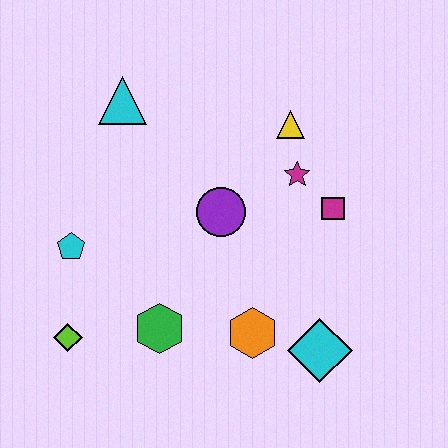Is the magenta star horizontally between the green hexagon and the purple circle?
No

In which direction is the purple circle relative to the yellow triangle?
The purple circle is below the yellow triangle.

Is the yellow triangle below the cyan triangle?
Yes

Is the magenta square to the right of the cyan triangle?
Yes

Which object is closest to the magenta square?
The magenta star is closest to the magenta square.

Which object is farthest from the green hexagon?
The yellow triangle is farthest from the green hexagon.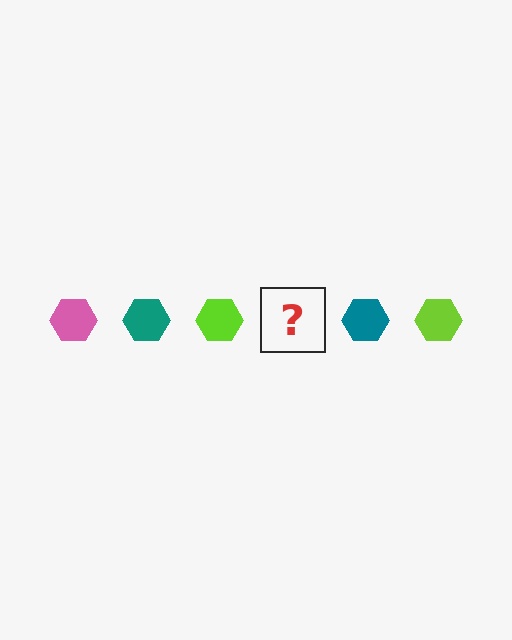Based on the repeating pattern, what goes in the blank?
The blank should be a pink hexagon.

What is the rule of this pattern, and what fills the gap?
The rule is that the pattern cycles through pink, teal, lime hexagons. The gap should be filled with a pink hexagon.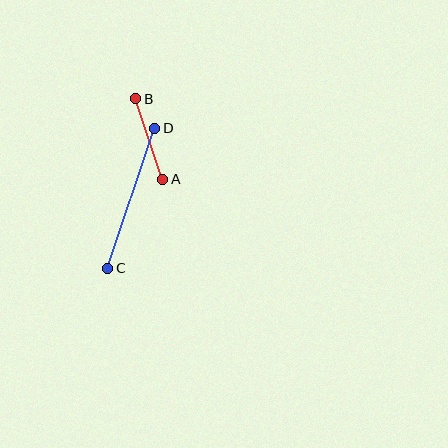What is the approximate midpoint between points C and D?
The midpoint is at approximately (131, 198) pixels.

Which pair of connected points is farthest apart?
Points C and D are farthest apart.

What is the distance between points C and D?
The distance is approximately 148 pixels.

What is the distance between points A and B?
The distance is approximately 85 pixels.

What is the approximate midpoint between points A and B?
The midpoint is at approximately (149, 139) pixels.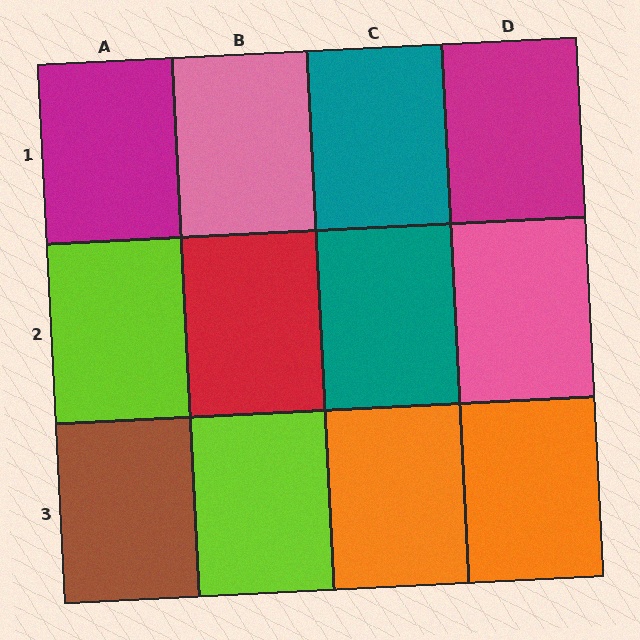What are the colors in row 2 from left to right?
Lime, red, teal, pink.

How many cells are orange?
2 cells are orange.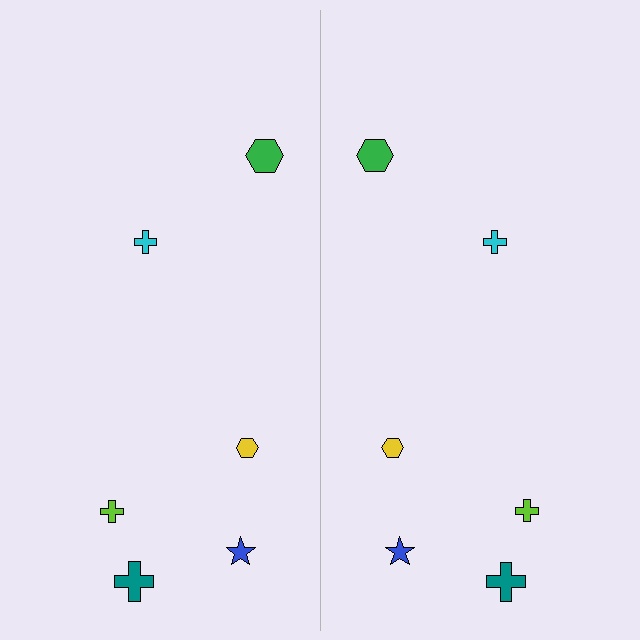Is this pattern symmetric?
Yes, this pattern has bilateral (reflection) symmetry.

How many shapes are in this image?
There are 12 shapes in this image.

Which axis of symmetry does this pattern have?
The pattern has a vertical axis of symmetry running through the center of the image.